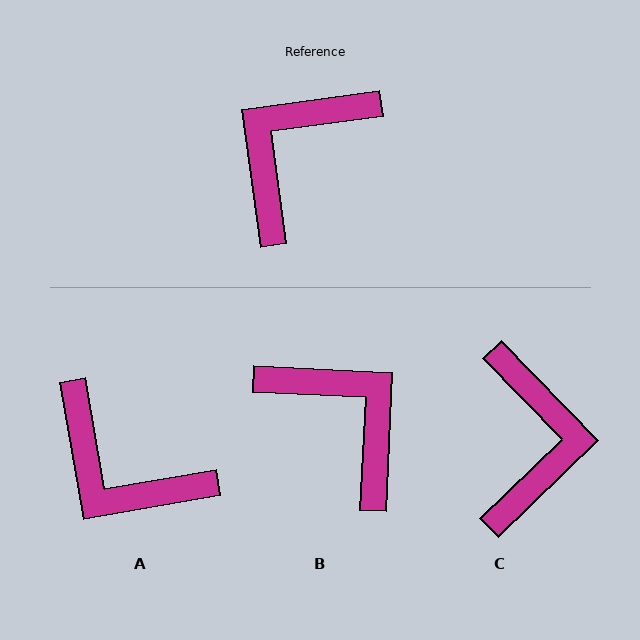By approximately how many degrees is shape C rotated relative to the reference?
Approximately 144 degrees clockwise.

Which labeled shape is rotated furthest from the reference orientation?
C, about 144 degrees away.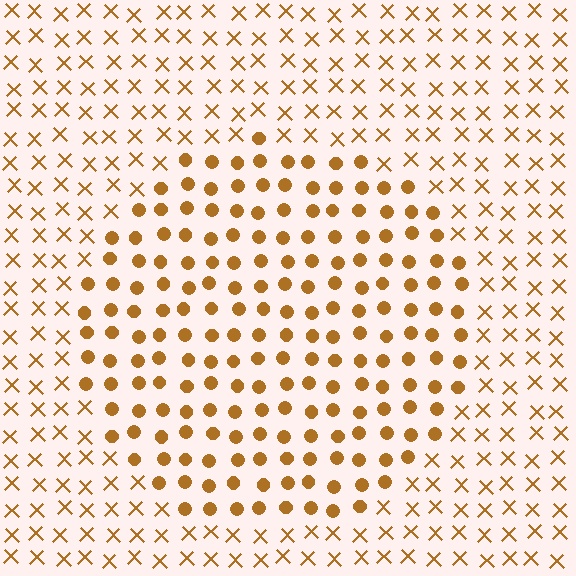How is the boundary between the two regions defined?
The boundary is defined by a change in element shape: circles inside vs. X marks outside. All elements share the same color and spacing.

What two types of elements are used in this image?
The image uses circles inside the circle region and X marks outside it.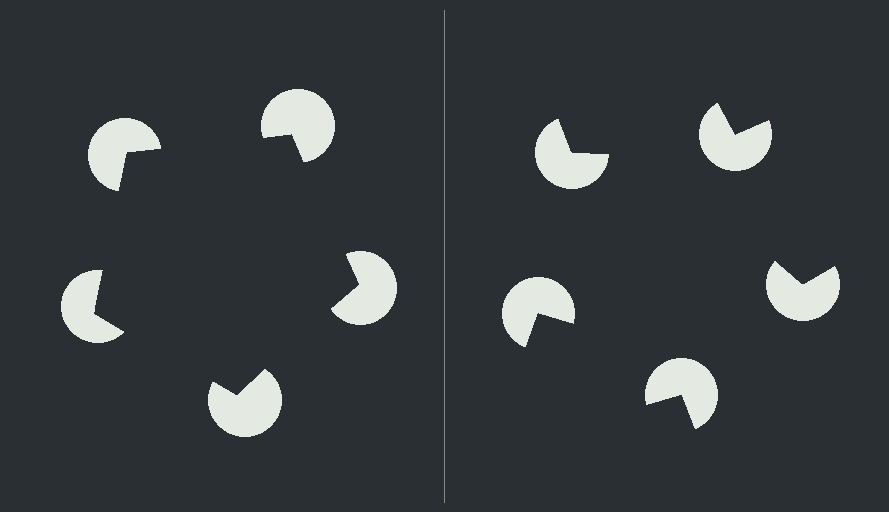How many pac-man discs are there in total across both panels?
10 — 5 on each side.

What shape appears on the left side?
An illusory pentagon.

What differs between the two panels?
The pac-man discs are positioned identically on both sides; only the wedge orientations differ. On the left they align to a pentagon; on the right they are misaligned.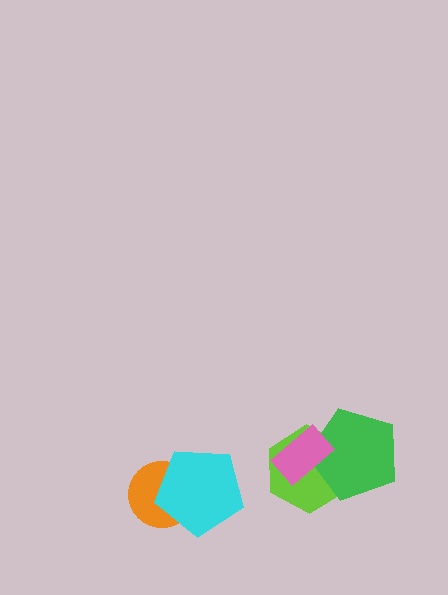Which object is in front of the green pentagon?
The pink rectangle is in front of the green pentagon.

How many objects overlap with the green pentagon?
2 objects overlap with the green pentagon.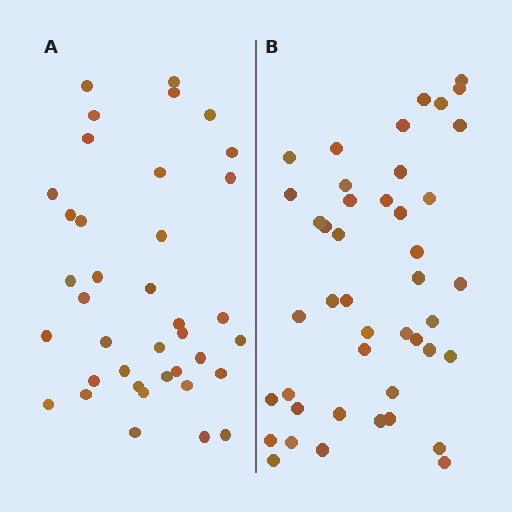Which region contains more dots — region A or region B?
Region B (the right region) has more dots.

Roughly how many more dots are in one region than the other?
Region B has about 6 more dots than region A.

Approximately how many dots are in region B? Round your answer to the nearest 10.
About 40 dots. (The exact count is 44, which rounds to 40.)